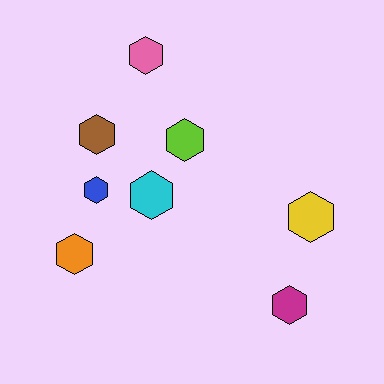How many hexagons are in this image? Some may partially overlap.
There are 8 hexagons.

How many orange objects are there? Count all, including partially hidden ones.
There is 1 orange object.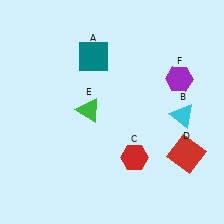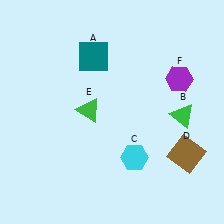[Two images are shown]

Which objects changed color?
B changed from cyan to green. C changed from red to cyan. D changed from red to brown.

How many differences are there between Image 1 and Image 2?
There are 3 differences between the two images.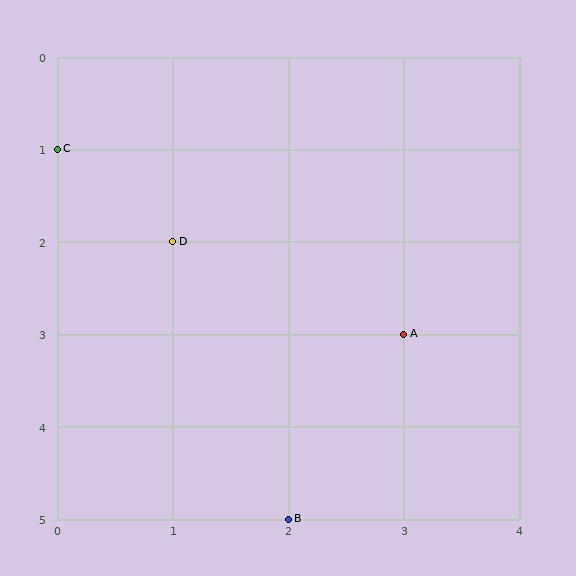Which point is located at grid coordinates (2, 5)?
Point B is at (2, 5).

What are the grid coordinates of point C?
Point C is at grid coordinates (0, 1).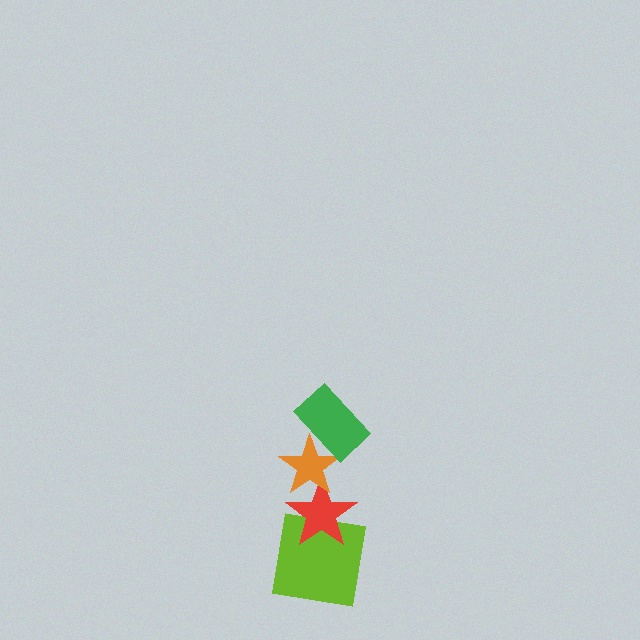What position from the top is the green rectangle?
The green rectangle is 1st from the top.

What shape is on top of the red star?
The orange star is on top of the red star.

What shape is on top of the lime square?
The red star is on top of the lime square.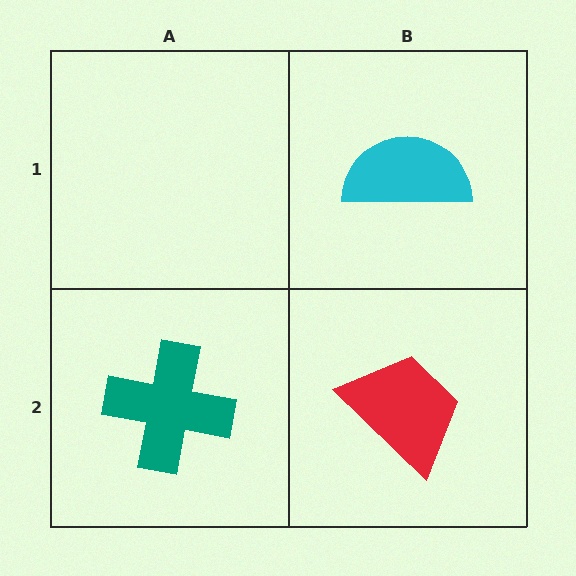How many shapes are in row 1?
1 shape.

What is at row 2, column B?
A red trapezoid.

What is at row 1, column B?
A cyan semicircle.